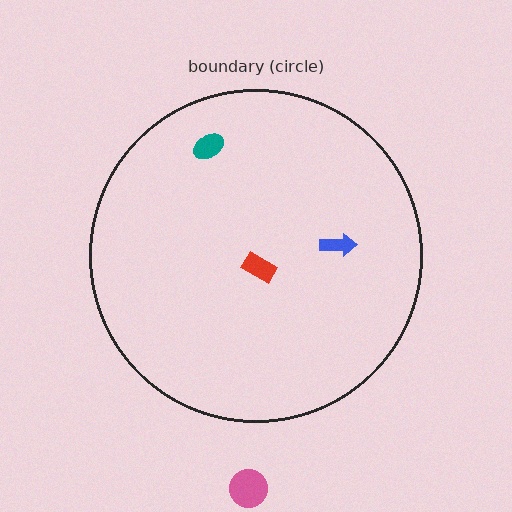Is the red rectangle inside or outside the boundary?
Inside.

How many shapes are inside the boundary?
3 inside, 1 outside.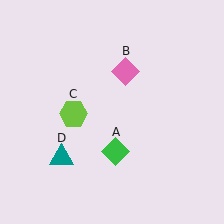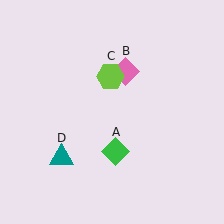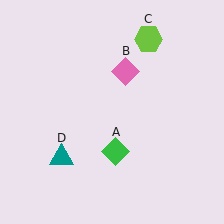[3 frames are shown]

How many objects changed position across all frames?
1 object changed position: lime hexagon (object C).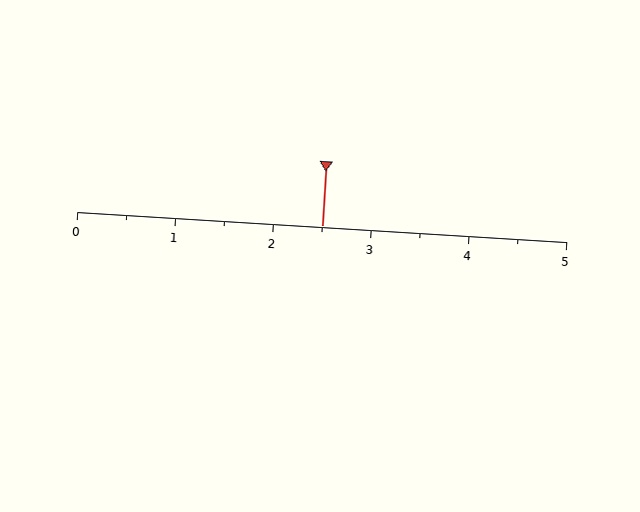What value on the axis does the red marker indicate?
The marker indicates approximately 2.5.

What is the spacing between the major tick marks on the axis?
The major ticks are spaced 1 apart.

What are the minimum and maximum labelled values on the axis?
The axis runs from 0 to 5.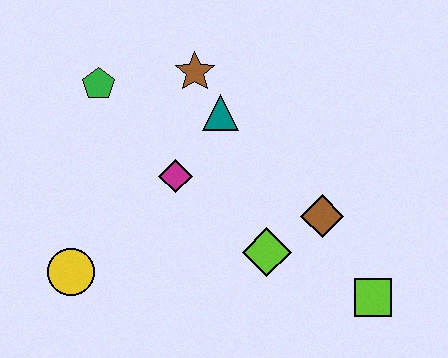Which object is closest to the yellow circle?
The magenta diamond is closest to the yellow circle.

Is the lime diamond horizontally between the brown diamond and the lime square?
No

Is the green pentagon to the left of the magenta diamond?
Yes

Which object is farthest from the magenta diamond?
The lime square is farthest from the magenta diamond.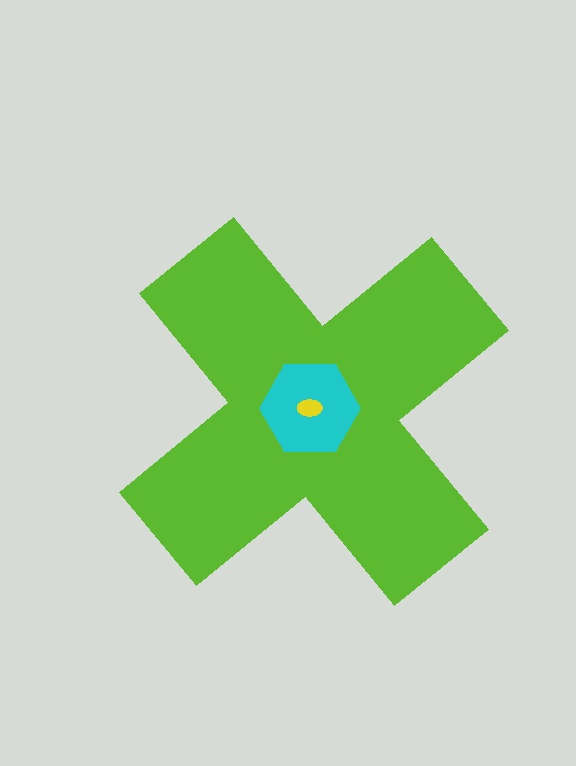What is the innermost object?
The yellow ellipse.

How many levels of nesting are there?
3.